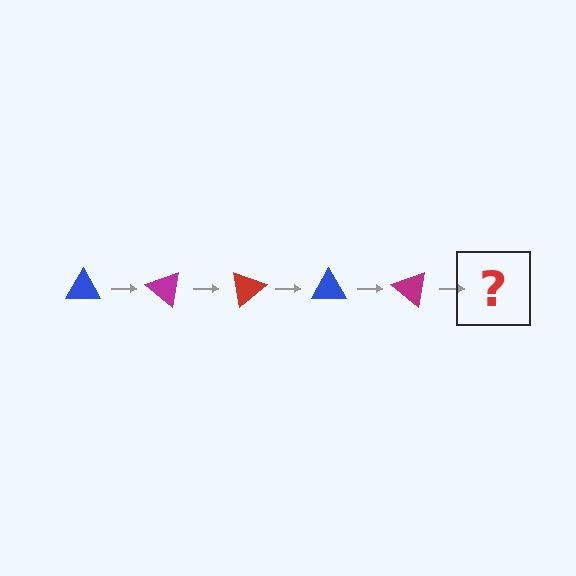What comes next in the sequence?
The next element should be a red triangle, rotated 200 degrees from the start.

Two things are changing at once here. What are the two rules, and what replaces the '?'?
The two rules are that it rotates 40 degrees each step and the color cycles through blue, magenta, and red. The '?' should be a red triangle, rotated 200 degrees from the start.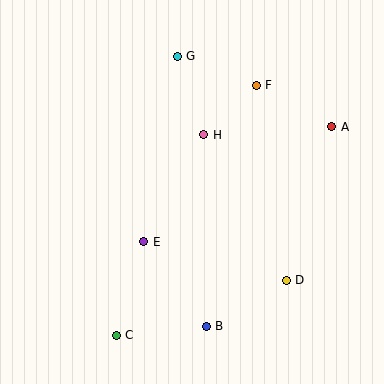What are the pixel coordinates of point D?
Point D is at (286, 280).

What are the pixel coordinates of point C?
Point C is at (116, 335).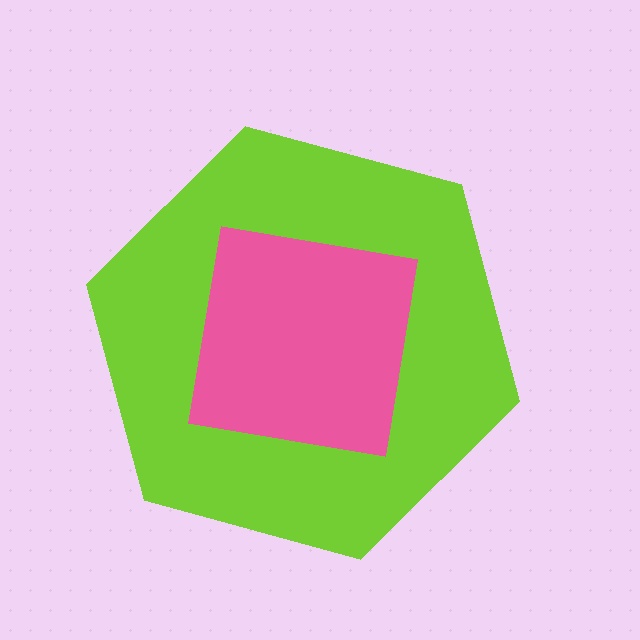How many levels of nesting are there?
2.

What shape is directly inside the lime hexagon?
The pink square.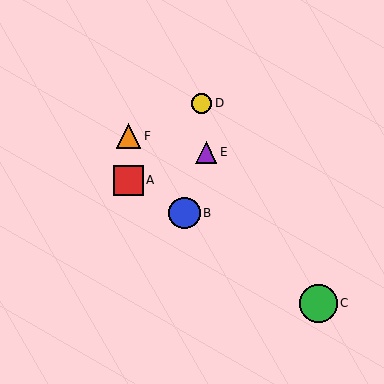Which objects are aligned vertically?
Objects A, F are aligned vertically.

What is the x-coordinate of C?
Object C is at x≈319.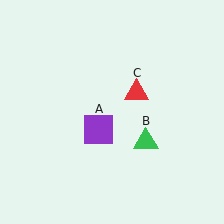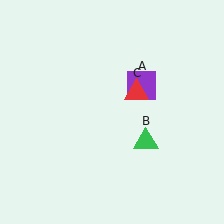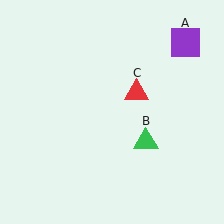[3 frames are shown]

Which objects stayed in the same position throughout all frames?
Green triangle (object B) and red triangle (object C) remained stationary.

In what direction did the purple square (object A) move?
The purple square (object A) moved up and to the right.